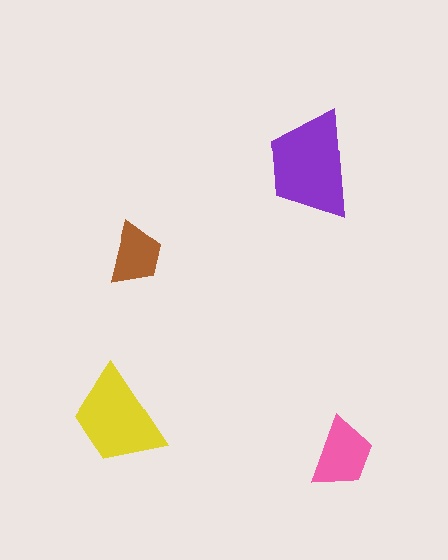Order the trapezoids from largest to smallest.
the purple one, the yellow one, the pink one, the brown one.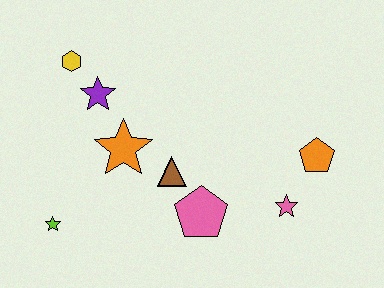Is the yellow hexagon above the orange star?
Yes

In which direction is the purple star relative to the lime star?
The purple star is above the lime star.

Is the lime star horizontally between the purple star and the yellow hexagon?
No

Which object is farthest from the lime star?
The orange pentagon is farthest from the lime star.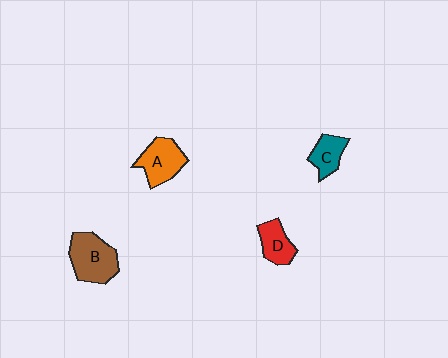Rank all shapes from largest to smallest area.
From largest to smallest: B (brown), A (orange), D (red), C (teal).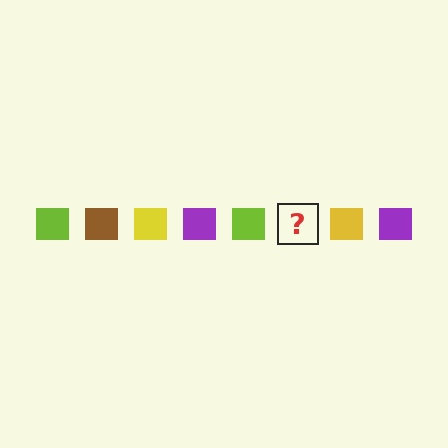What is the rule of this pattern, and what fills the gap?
The rule is that the pattern cycles through lime, brown, yellow, purple squares. The gap should be filled with a brown square.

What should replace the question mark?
The question mark should be replaced with a brown square.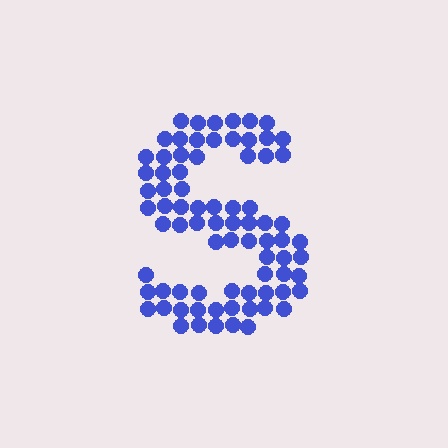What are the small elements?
The small elements are circles.